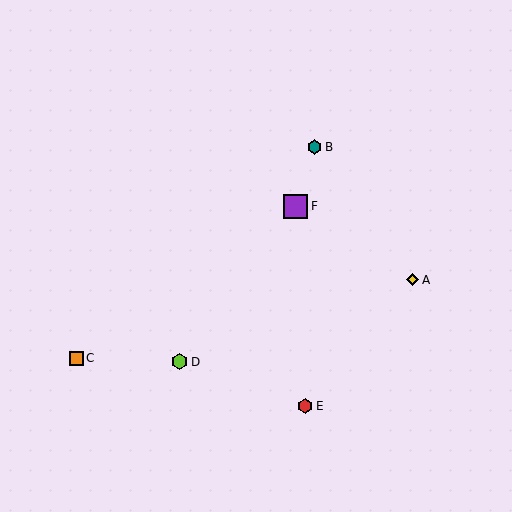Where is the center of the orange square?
The center of the orange square is at (77, 358).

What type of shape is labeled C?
Shape C is an orange square.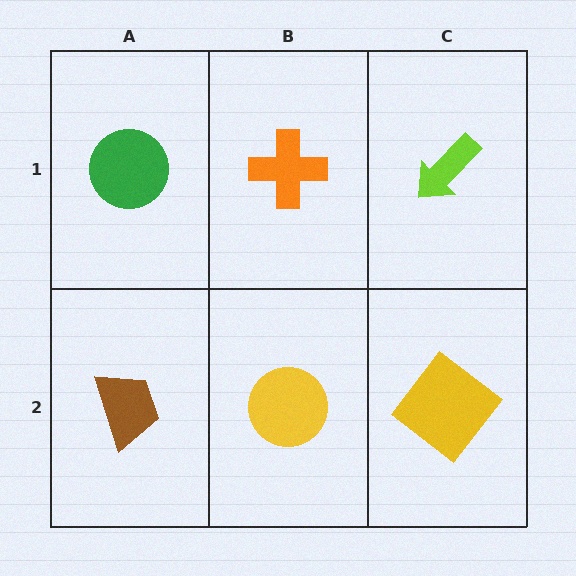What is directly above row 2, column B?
An orange cross.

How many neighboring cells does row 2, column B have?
3.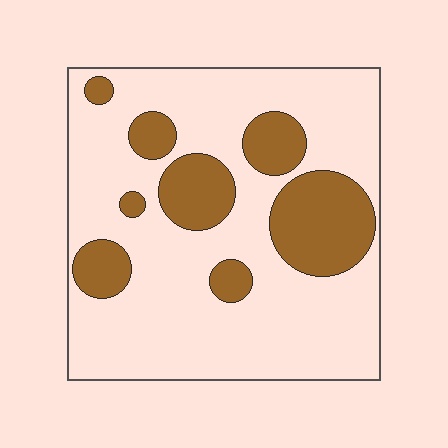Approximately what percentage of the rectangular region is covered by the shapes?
Approximately 25%.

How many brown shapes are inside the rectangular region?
8.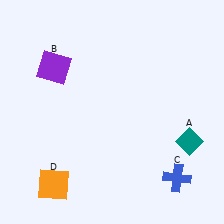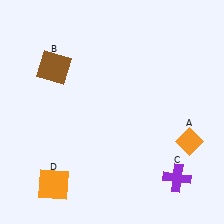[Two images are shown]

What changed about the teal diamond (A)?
In Image 1, A is teal. In Image 2, it changed to orange.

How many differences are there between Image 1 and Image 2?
There are 3 differences between the two images.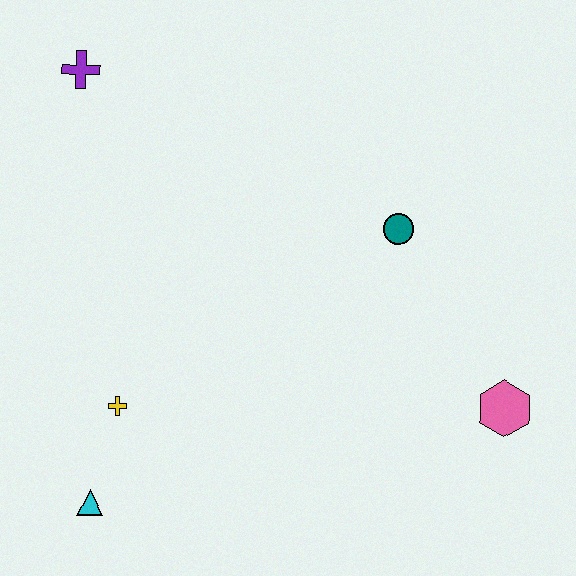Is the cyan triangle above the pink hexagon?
No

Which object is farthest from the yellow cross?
The pink hexagon is farthest from the yellow cross.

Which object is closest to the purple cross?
The yellow cross is closest to the purple cross.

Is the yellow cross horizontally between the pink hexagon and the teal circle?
No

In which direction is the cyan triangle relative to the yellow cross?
The cyan triangle is below the yellow cross.